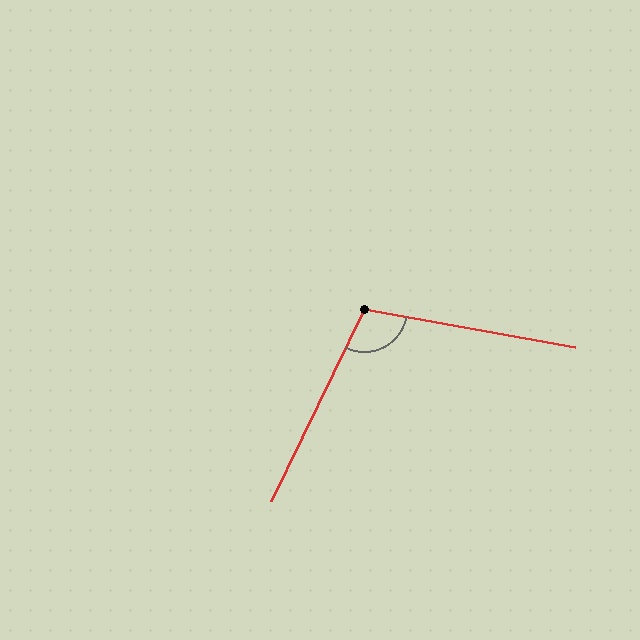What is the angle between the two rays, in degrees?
Approximately 106 degrees.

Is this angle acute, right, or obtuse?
It is obtuse.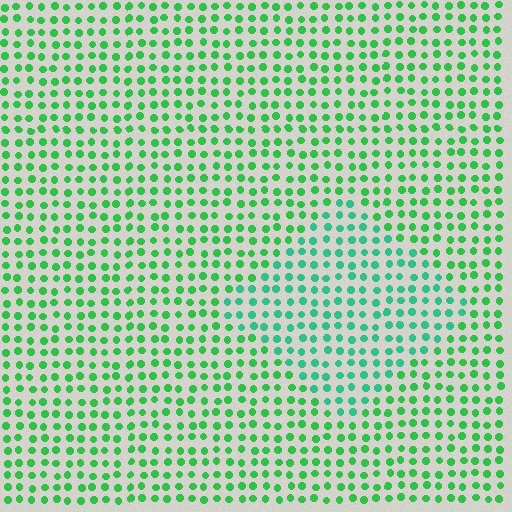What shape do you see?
I see a diamond.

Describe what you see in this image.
The image is filled with small green elements in a uniform arrangement. A diamond-shaped region is visible where the elements are tinted to a slightly different hue, forming a subtle color boundary.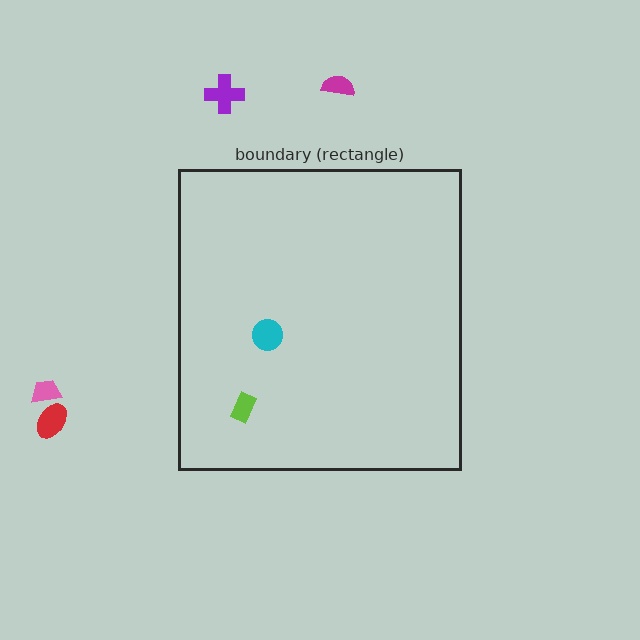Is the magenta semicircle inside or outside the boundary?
Outside.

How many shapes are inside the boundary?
2 inside, 4 outside.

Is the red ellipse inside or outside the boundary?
Outside.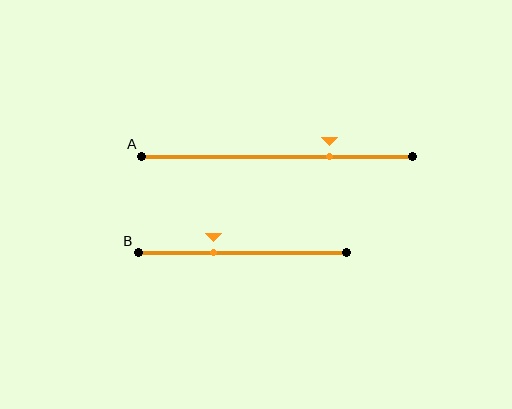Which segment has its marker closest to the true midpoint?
Segment B has its marker closest to the true midpoint.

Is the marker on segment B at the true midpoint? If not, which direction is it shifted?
No, the marker on segment B is shifted to the left by about 14% of the segment length.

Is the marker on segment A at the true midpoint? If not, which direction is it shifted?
No, the marker on segment A is shifted to the right by about 19% of the segment length.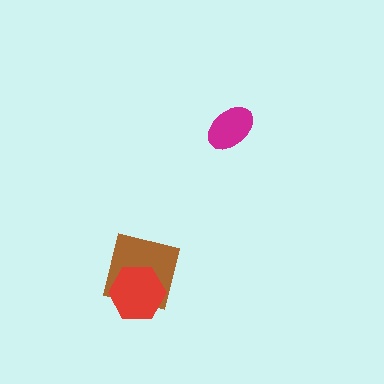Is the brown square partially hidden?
Yes, it is partially covered by another shape.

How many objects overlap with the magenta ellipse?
0 objects overlap with the magenta ellipse.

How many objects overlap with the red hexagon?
1 object overlaps with the red hexagon.